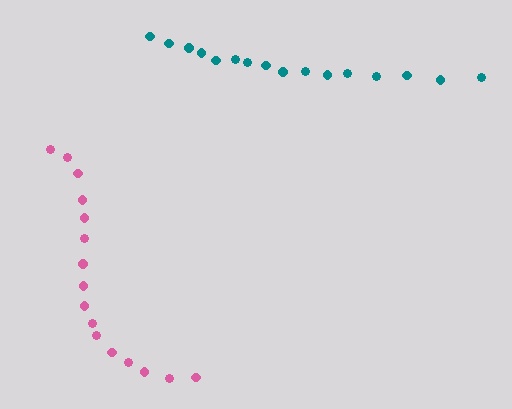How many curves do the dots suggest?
There are 2 distinct paths.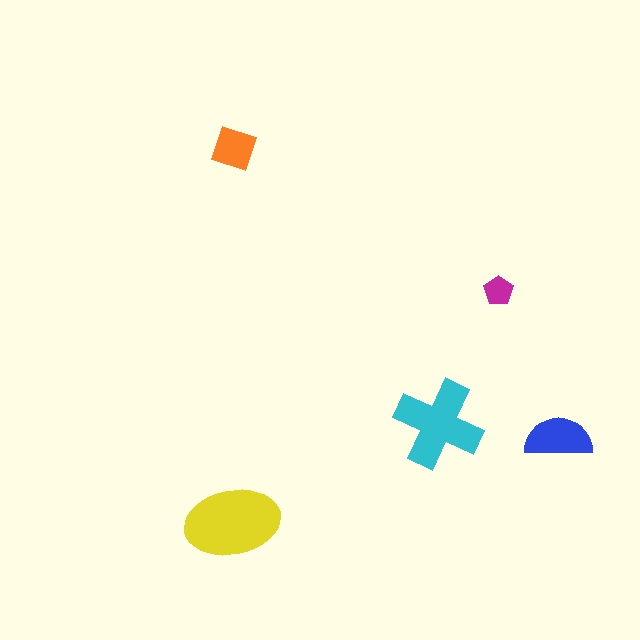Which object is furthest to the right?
The blue semicircle is rightmost.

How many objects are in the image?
There are 5 objects in the image.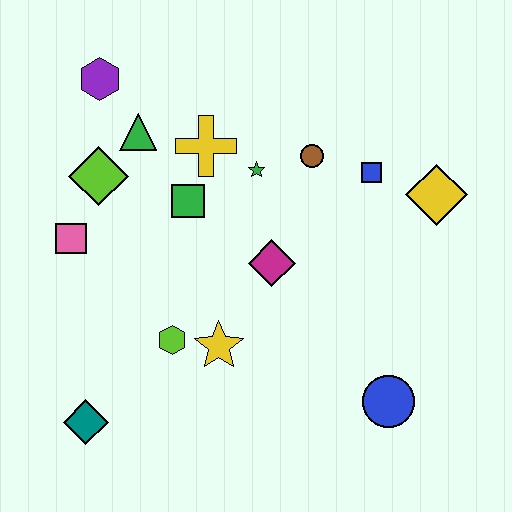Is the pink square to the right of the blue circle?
No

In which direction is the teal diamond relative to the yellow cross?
The teal diamond is below the yellow cross.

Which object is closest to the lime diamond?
The green triangle is closest to the lime diamond.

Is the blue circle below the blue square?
Yes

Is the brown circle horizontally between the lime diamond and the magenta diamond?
No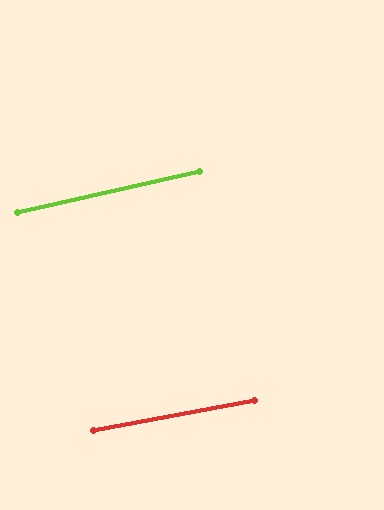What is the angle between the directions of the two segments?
Approximately 2 degrees.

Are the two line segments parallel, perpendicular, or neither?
Parallel — their directions differ by only 1.9°.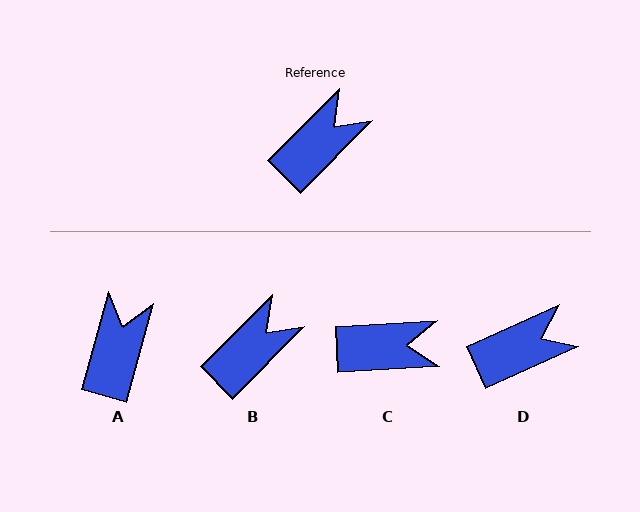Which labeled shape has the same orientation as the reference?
B.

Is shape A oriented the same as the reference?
No, it is off by about 30 degrees.